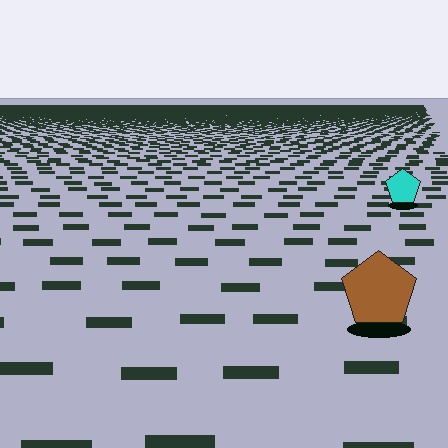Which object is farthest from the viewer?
The cyan pentagon is farthest from the viewer. It appears smaller and the ground texture around it is denser.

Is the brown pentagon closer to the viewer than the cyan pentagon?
Yes. The brown pentagon is closer — you can tell from the texture gradient: the ground texture is coarser near it.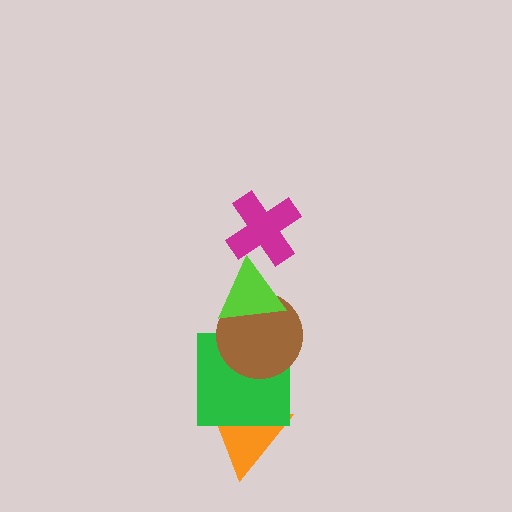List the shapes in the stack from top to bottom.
From top to bottom: the magenta cross, the lime triangle, the brown circle, the green square, the orange triangle.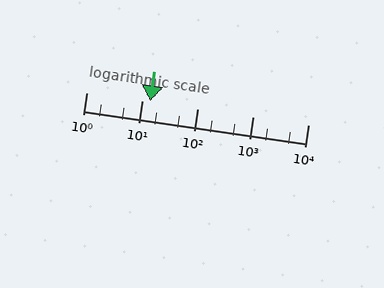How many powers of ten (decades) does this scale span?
The scale spans 4 decades, from 1 to 10000.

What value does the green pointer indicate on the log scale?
The pointer indicates approximately 14.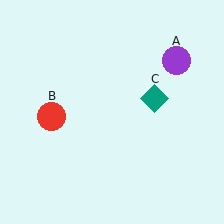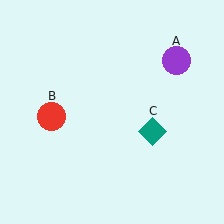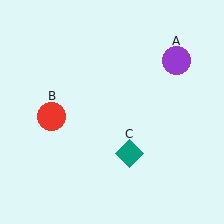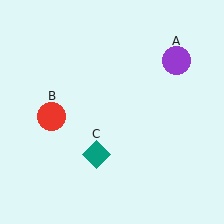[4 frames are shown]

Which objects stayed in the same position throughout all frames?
Purple circle (object A) and red circle (object B) remained stationary.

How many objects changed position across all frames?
1 object changed position: teal diamond (object C).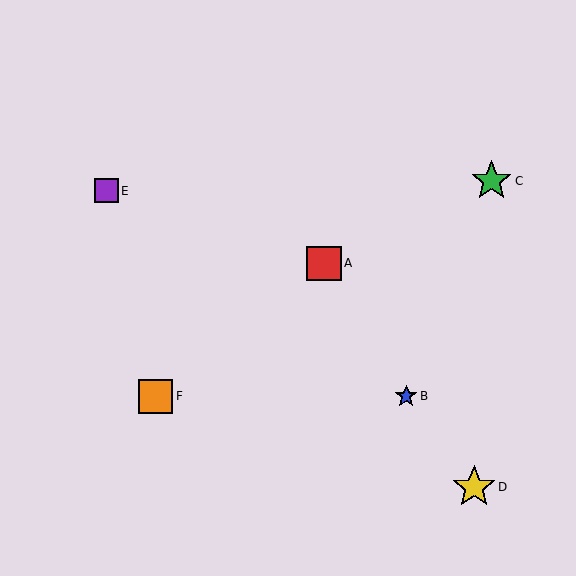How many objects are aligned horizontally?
2 objects (B, F) are aligned horizontally.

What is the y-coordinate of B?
Object B is at y≈396.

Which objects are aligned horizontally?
Objects B, F are aligned horizontally.